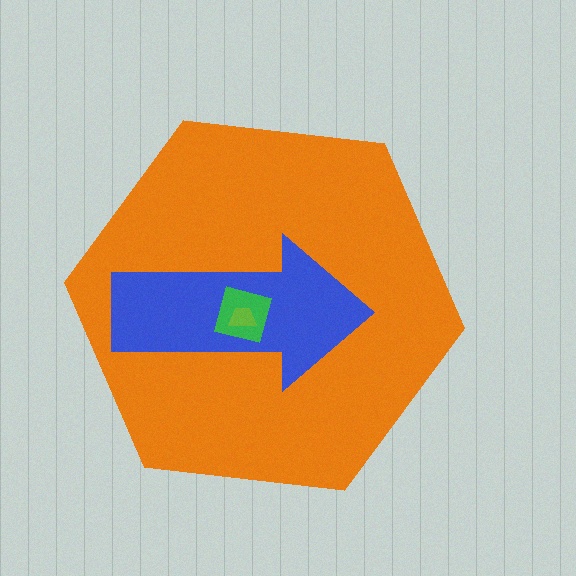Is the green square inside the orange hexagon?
Yes.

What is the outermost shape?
The orange hexagon.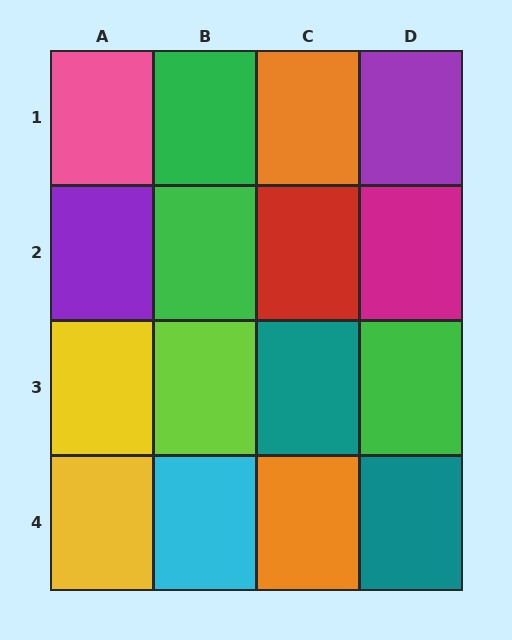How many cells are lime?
1 cell is lime.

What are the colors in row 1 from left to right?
Pink, green, orange, purple.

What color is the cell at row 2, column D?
Magenta.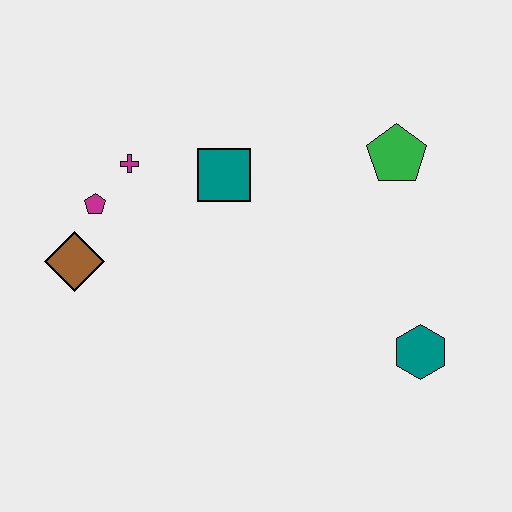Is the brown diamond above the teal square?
No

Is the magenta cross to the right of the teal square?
No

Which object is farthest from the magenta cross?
The teal hexagon is farthest from the magenta cross.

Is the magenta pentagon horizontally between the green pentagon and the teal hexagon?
No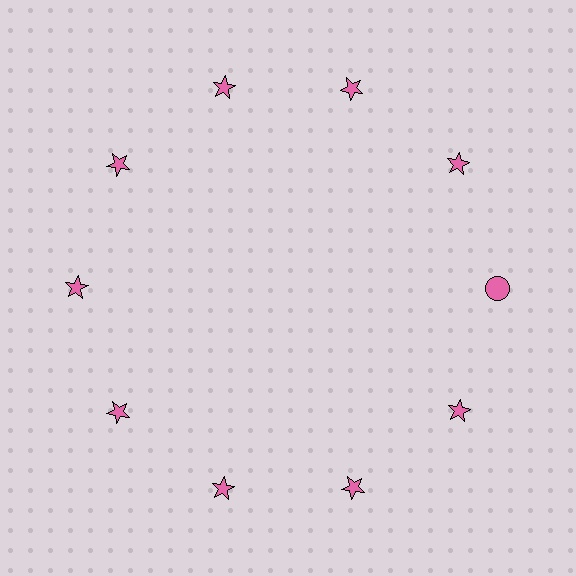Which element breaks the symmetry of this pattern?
The pink circle at roughly the 3 o'clock position breaks the symmetry. All other shapes are pink stars.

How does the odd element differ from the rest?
It has a different shape: circle instead of star.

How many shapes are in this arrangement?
There are 10 shapes arranged in a ring pattern.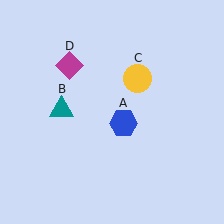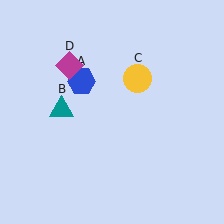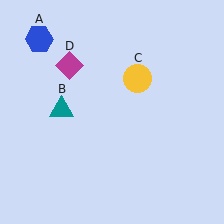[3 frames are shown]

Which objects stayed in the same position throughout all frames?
Teal triangle (object B) and yellow circle (object C) and magenta diamond (object D) remained stationary.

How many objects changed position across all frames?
1 object changed position: blue hexagon (object A).